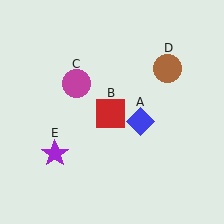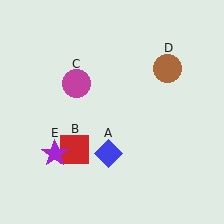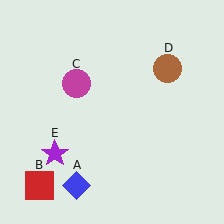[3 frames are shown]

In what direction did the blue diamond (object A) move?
The blue diamond (object A) moved down and to the left.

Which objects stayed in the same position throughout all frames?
Magenta circle (object C) and brown circle (object D) and purple star (object E) remained stationary.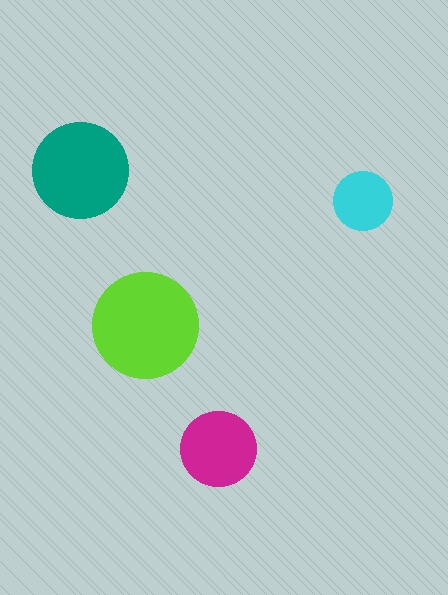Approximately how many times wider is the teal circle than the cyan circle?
About 1.5 times wider.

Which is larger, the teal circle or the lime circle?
The lime one.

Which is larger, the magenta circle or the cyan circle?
The magenta one.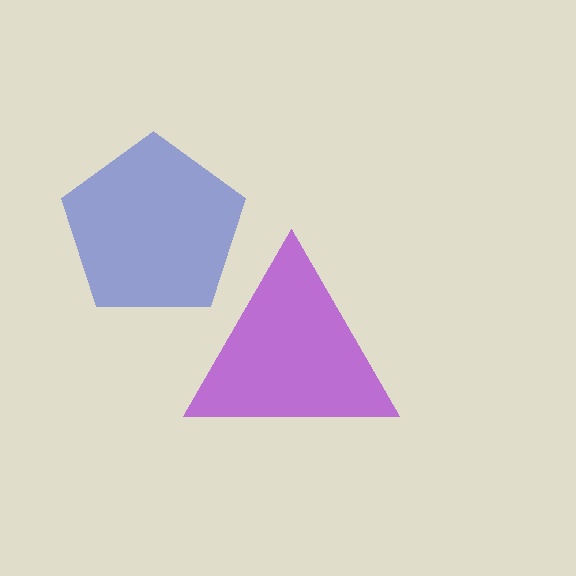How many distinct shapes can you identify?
There are 2 distinct shapes: a purple triangle, a blue pentagon.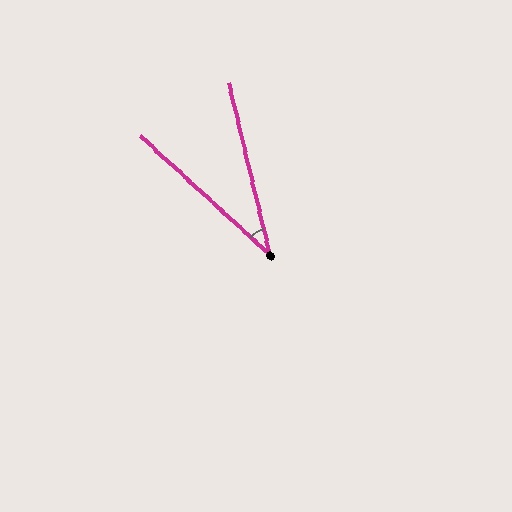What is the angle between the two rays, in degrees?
Approximately 34 degrees.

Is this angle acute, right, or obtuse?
It is acute.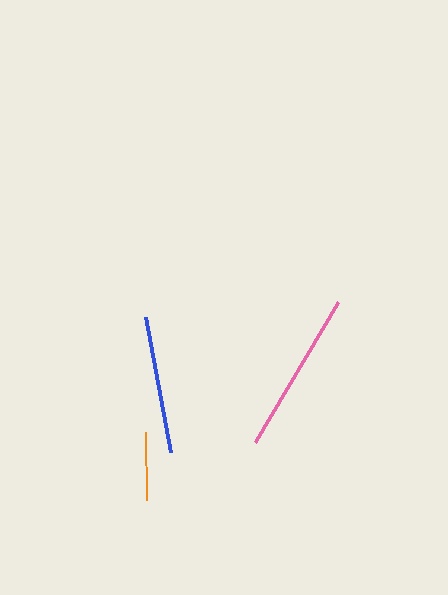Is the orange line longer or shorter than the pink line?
The pink line is longer than the orange line.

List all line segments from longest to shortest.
From longest to shortest: pink, blue, orange.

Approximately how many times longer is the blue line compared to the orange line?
The blue line is approximately 2.0 times the length of the orange line.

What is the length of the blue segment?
The blue segment is approximately 138 pixels long.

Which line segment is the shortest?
The orange line is the shortest at approximately 68 pixels.